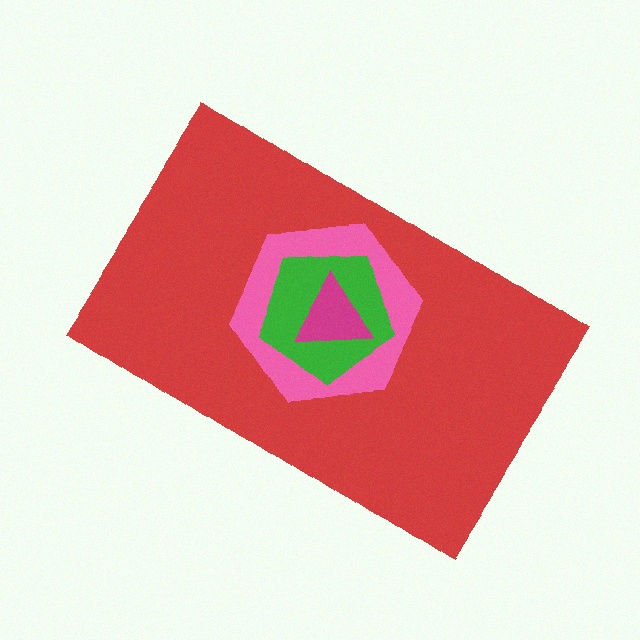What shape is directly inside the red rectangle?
The pink hexagon.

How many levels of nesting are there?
4.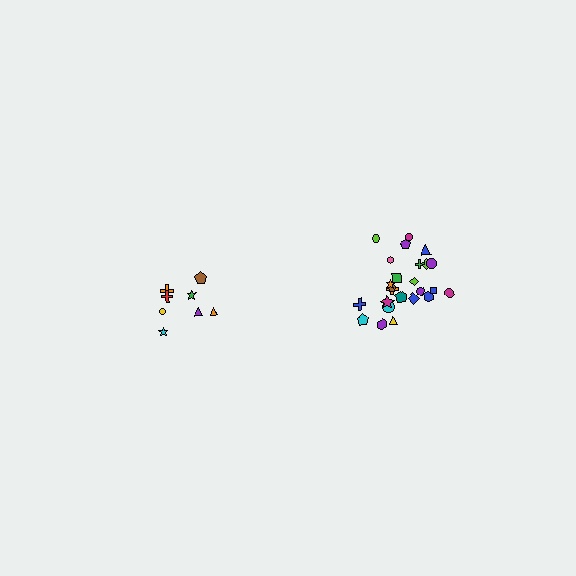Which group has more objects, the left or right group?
The right group.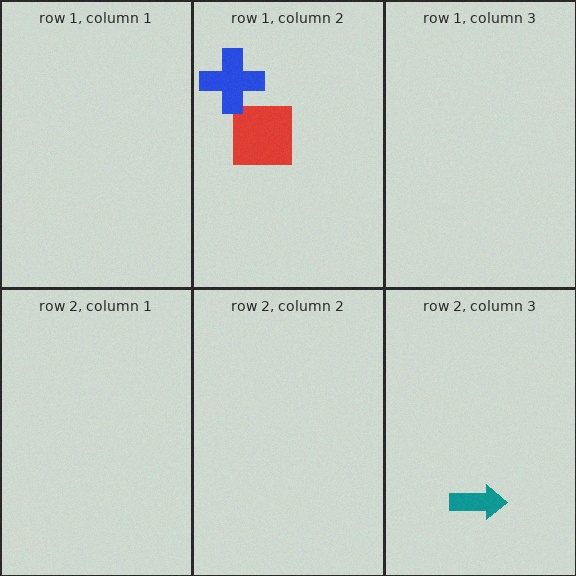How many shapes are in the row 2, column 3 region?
1.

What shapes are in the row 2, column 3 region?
The teal arrow.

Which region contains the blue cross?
The row 1, column 2 region.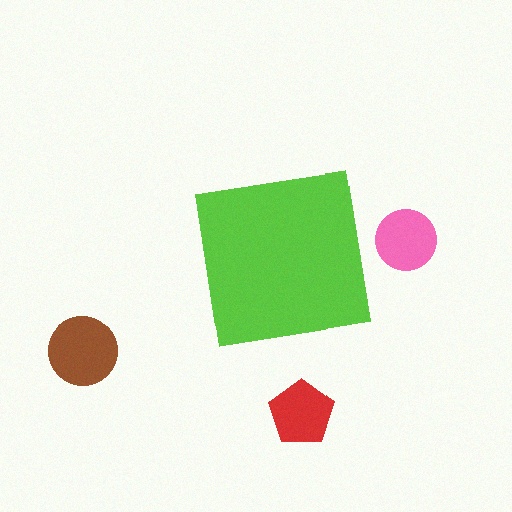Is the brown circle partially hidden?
No, the brown circle is fully visible.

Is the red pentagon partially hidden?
No, the red pentagon is fully visible.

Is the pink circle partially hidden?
No, the pink circle is fully visible.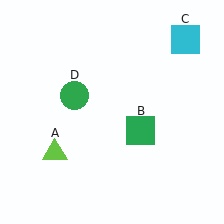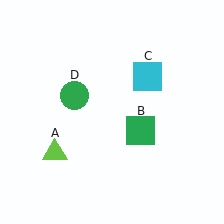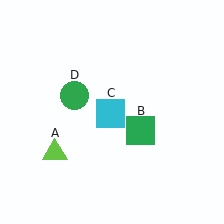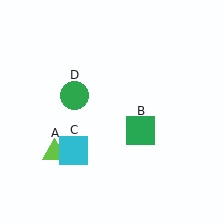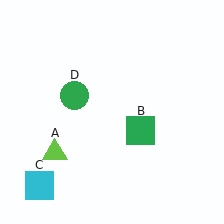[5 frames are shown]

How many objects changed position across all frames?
1 object changed position: cyan square (object C).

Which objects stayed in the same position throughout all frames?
Lime triangle (object A) and green square (object B) and green circle (object D) remained stationary.